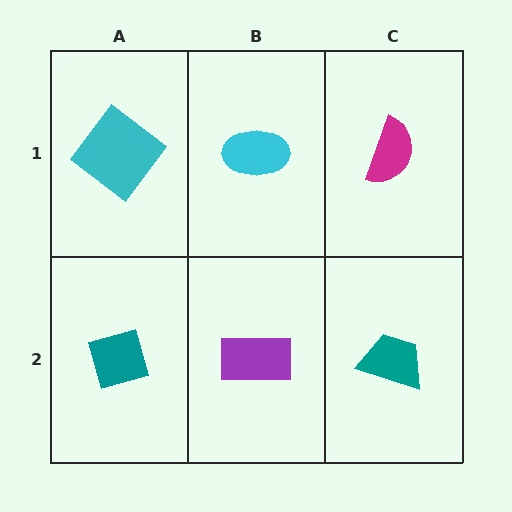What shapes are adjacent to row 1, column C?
A teal trapezoid (row 2, column C), a cyan ellipse (row 1, column B).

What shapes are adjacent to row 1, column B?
A purple rectangle (row 2, column B), a cyan diamond (row 1, column A), a magenta semicircle (row 1, column C).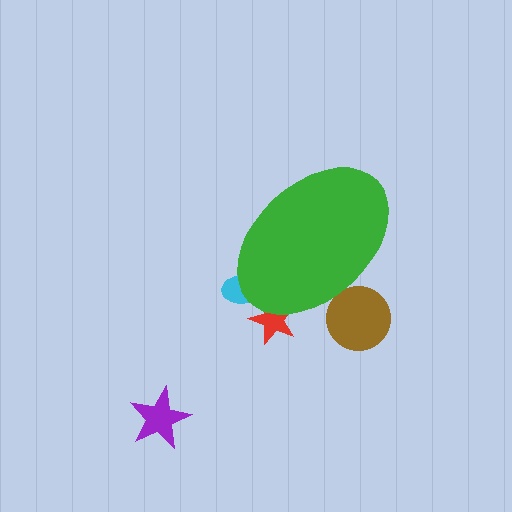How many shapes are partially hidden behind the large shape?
3 shapes are partially hidden.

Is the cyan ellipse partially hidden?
Yes, the cyan ellipse is partially hidden behind the green ellipse.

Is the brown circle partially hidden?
Yes, the brown circle is partially hidden behind the green ellipse.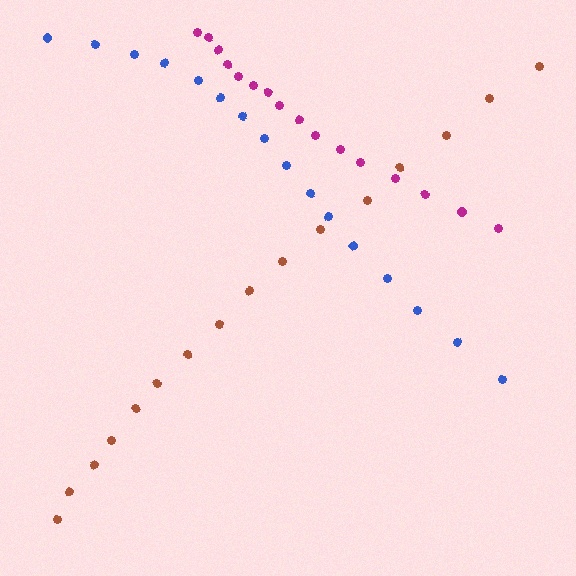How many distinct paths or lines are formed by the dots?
There are 3 distinct paths.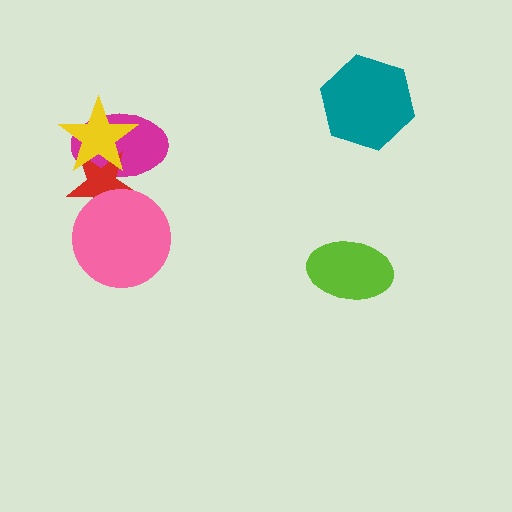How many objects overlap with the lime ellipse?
0 objects overlap with the lime ellipse.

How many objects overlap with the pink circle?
1 object overlaps with the pink circle.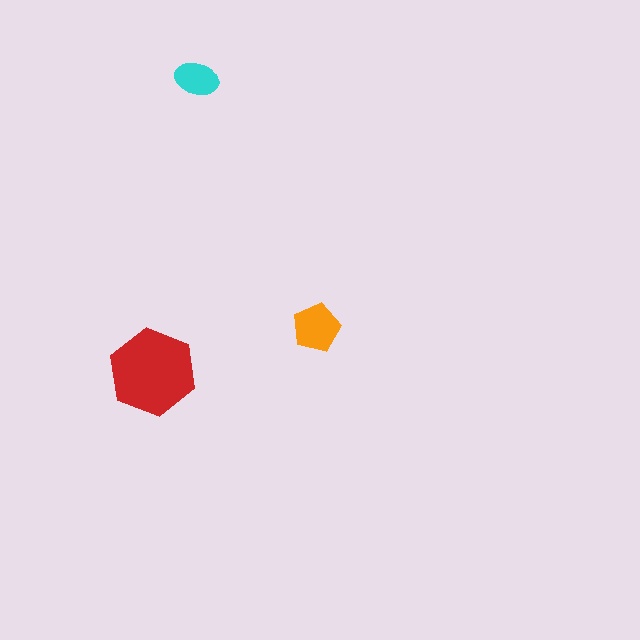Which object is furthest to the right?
The orange pentagon is rightmost.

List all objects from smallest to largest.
The cyan ellipse, the orange pentagon, the red hexagon.